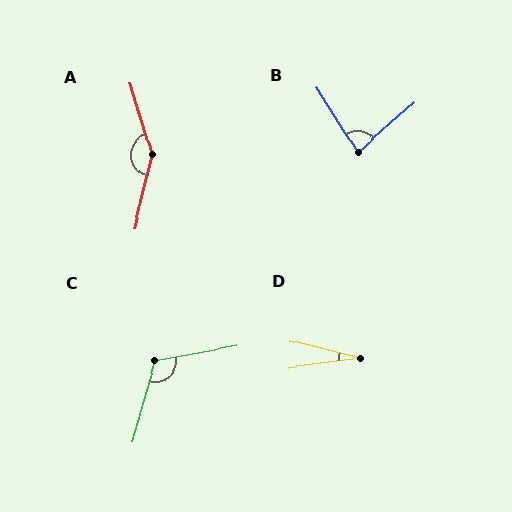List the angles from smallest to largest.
D (22°), B (81°), C (116°), A (149°).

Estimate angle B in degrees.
Approximately 81 degrees.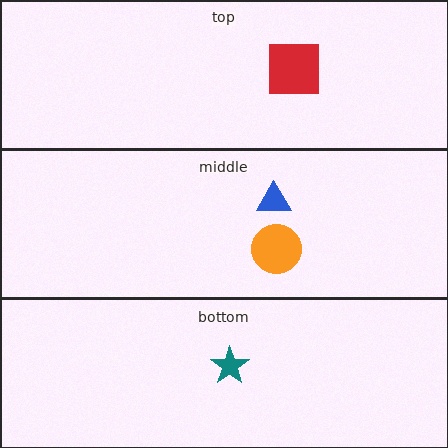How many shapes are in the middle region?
2.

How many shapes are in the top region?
1.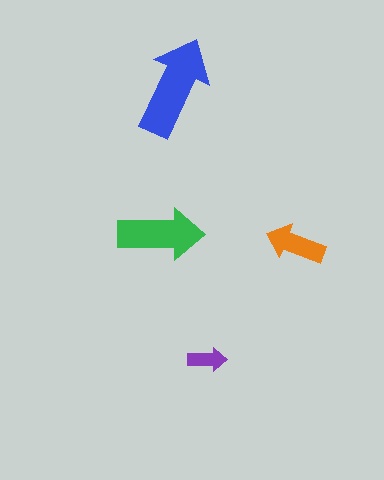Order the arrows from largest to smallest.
the blue one, the green one, the orange one, the purple one.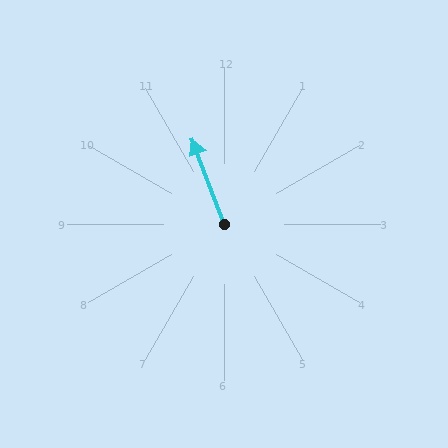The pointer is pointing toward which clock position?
Roughly 11 o'clock.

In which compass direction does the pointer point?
North.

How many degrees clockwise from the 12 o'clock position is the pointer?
Approximately 340 degrees.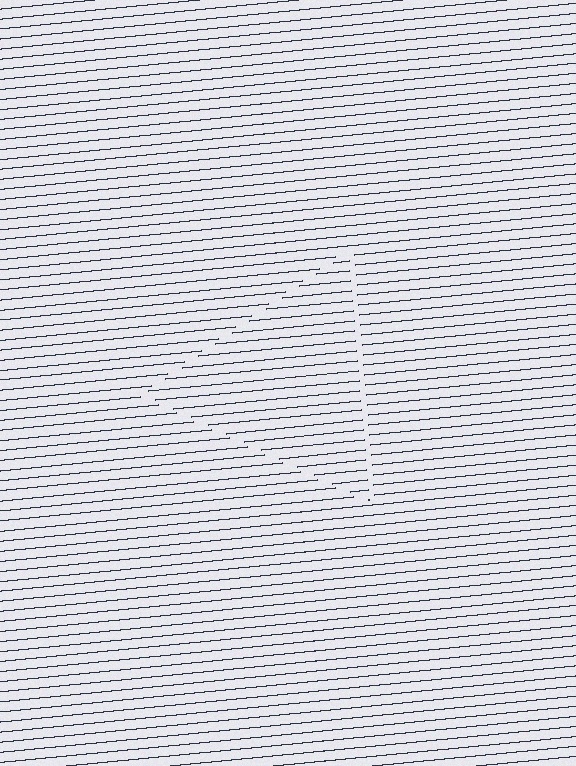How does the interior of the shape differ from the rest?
The interior of the shape contains the same grating, shifted by half a period — the contour is defined by the phase discontinuity where line-ends from the inner and outer gratings abut.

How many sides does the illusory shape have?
3 sides — the line-ends trace a triangle.